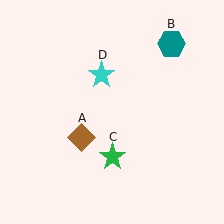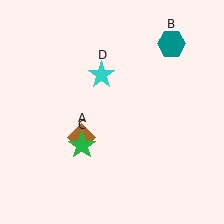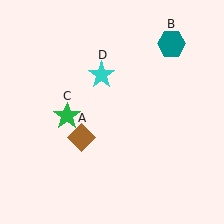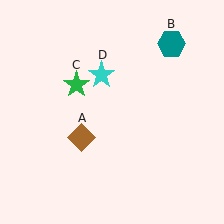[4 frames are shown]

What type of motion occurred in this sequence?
The green star (object C) rotated clockwise around the center of the scene.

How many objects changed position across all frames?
1 object changed position: green star (object C).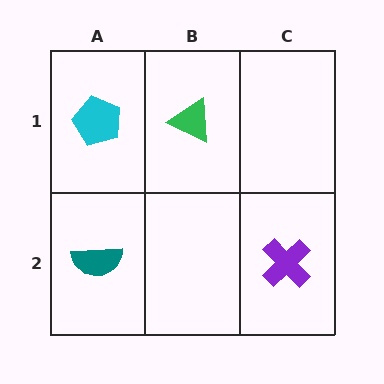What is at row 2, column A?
A teal semicircle.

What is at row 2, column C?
A purple cross.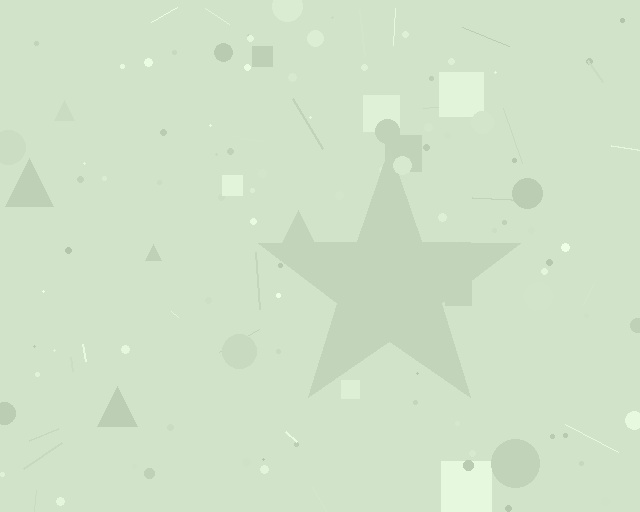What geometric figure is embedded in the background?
A star is embedded in the background.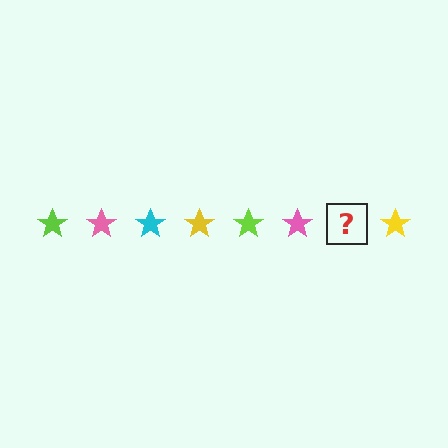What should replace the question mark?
The question mark should be replaced with a cyan star.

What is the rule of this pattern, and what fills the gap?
The rule is that the pattern cycles through lime, pink, cyan, yellow stars. The gap should be filled with a cyan star.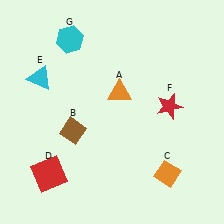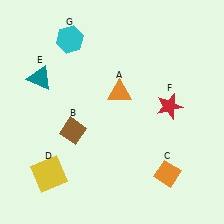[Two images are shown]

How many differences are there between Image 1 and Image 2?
There are 2 differences between the two images.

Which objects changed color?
D changed from red to yellow. E changed from cyan to teal.